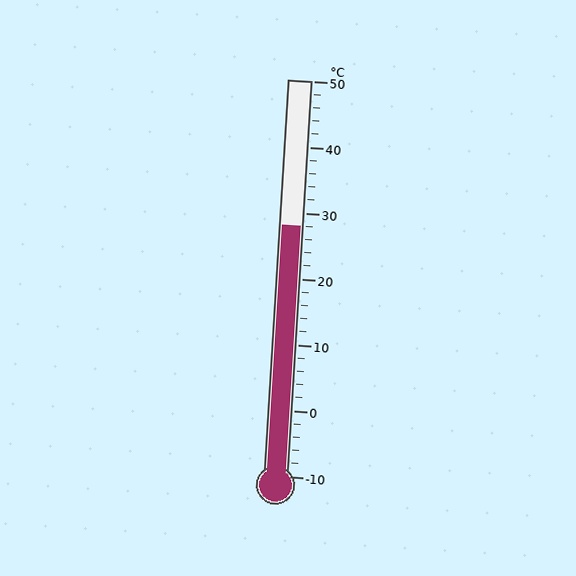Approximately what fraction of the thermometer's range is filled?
The thermometer is filled to approximately 65% of its range.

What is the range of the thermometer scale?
The thermometer scale ranges from -10°C to 50°C.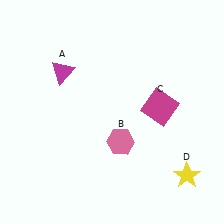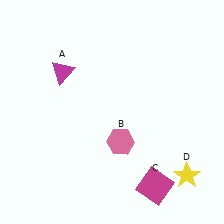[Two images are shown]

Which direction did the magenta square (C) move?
The magenta square (C) moved down.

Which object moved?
The magenta square (C) moved down.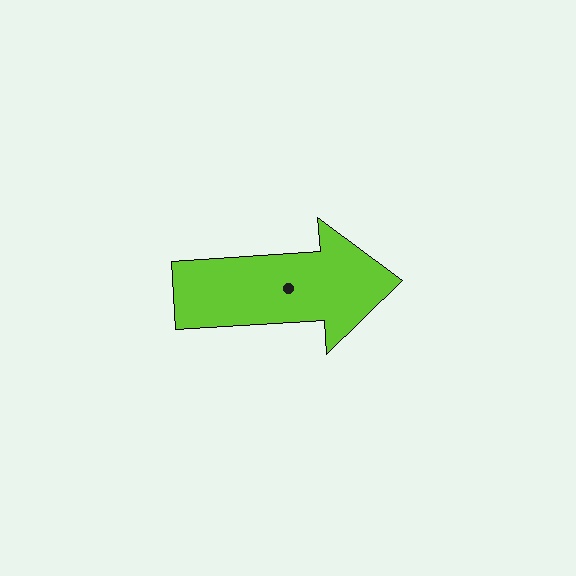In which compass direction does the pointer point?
East.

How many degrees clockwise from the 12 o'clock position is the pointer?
Approximately 86 degrees.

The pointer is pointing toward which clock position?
Roughly 3 o'clock.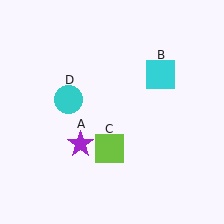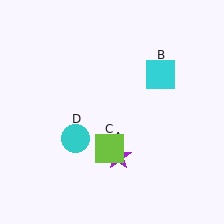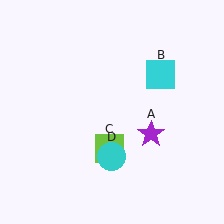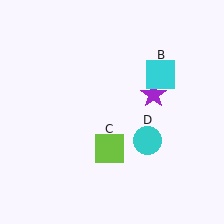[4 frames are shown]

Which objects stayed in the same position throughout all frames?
Cyan square (object B) and lime square (object C) remained stationary.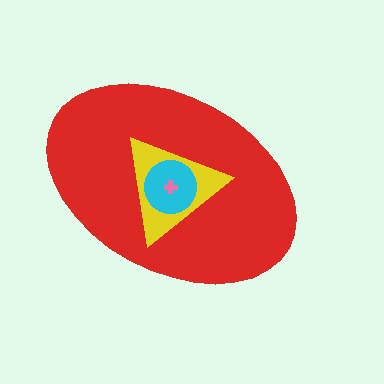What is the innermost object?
The pink cross.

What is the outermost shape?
The red ellipse.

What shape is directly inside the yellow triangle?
The cyan circle.